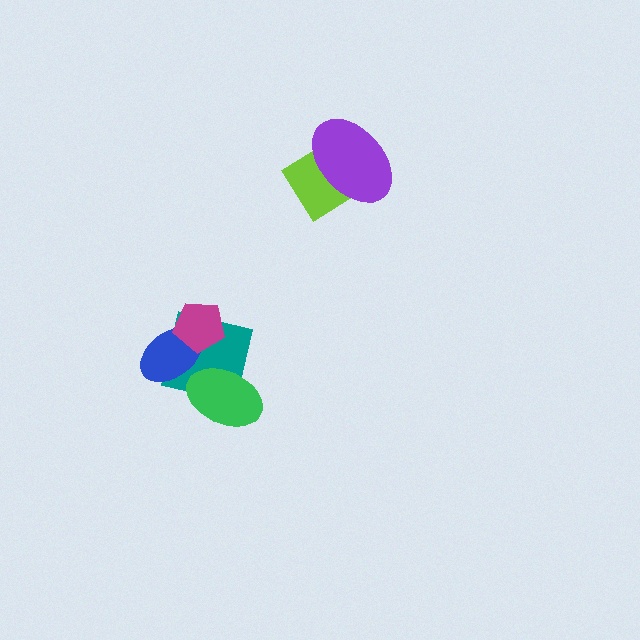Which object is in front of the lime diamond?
The purple ellipse is in front of the lime diamond.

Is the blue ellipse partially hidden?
Yes, it is partially covered by another shape.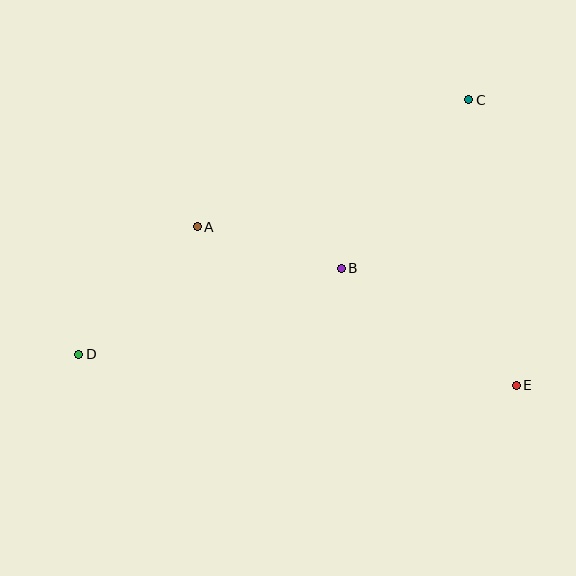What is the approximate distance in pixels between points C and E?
The distance between C and E is approximately 289 pixels.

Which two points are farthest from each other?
Points C and D are farthest from each other.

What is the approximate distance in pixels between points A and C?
The distance between A and C is approximately 299 pixels.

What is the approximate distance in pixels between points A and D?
The distance between A and D is approximately 175 pixels.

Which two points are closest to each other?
Points A and B are closest to each other.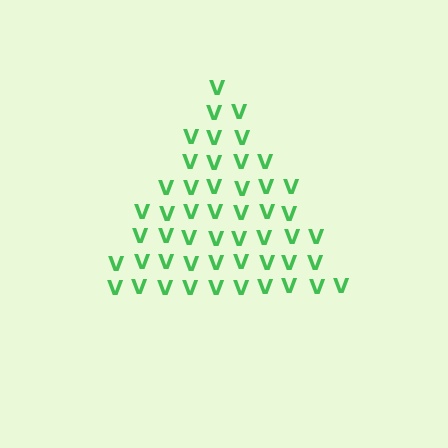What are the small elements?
The small elements are letter V's.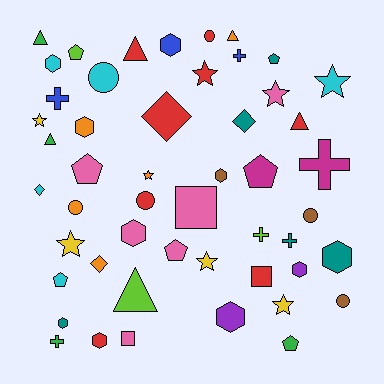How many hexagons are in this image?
There are 10 hexagons.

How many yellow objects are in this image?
There are 4 yellow objects.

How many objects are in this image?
There are 50 objects.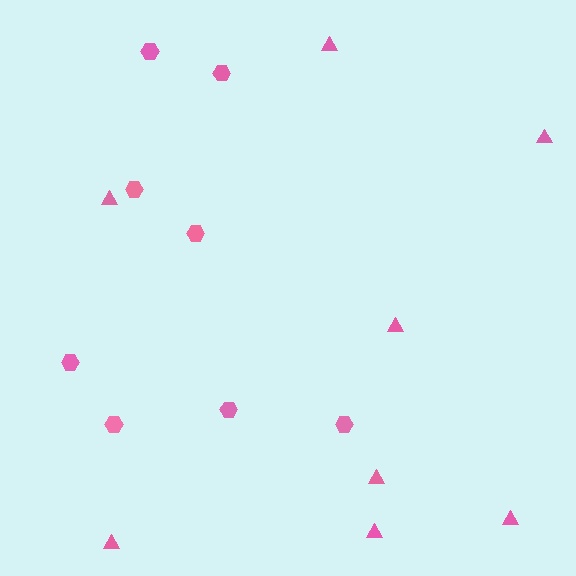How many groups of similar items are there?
There are 2 groups: one group of triangles (8) and one group of hexagons (8).